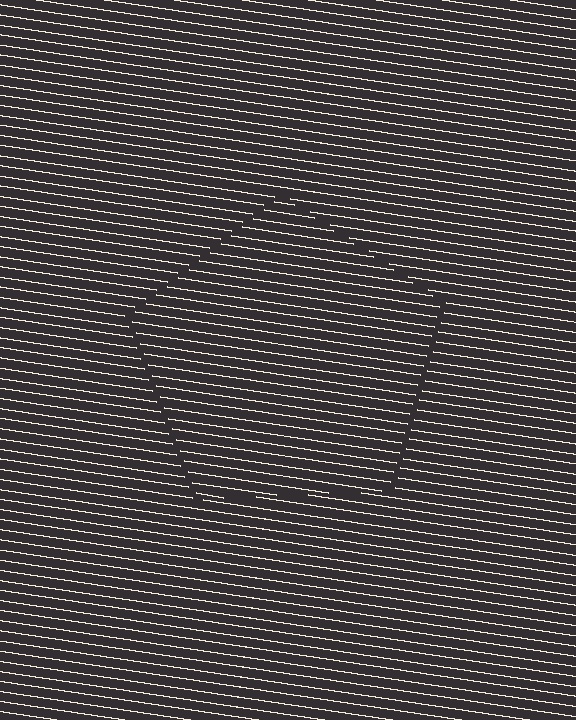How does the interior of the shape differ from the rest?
The interior of the shape contains the same grating, shifted by half a period — the contour is defined by the phase discontinuity where line-ends from the inner and outer gratings abut.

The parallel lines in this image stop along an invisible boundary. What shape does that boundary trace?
An illusory pentagon. The interior of the shape contains the same grating, shifted by half a period — the contour is defined by the phase discontinuity where line-ends from the inner and outer gratings abut.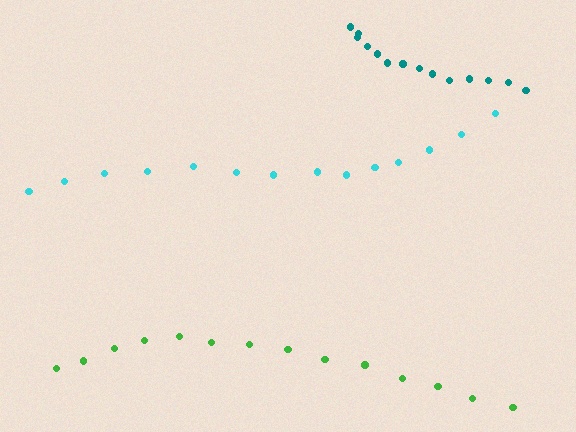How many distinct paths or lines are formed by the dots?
There are 3 distinct paths.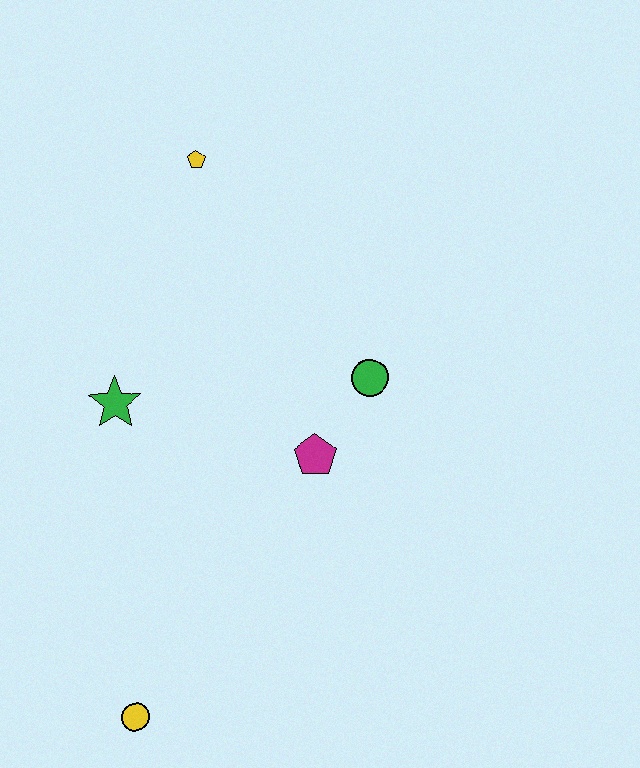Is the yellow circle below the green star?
Yes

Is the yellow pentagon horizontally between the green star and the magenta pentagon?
Yes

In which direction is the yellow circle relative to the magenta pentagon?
The yellow circle is below the magenta pentagon.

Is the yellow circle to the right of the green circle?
No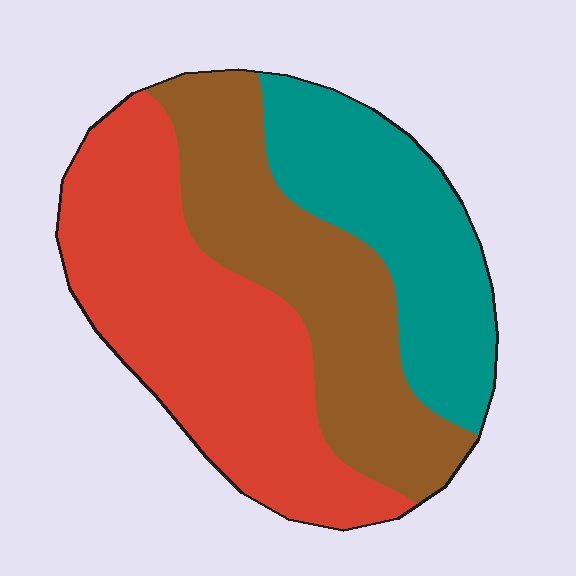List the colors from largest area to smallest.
From largest to smallest: red, brown, teal.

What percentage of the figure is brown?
Brown covers about 30% of the figure.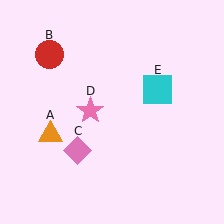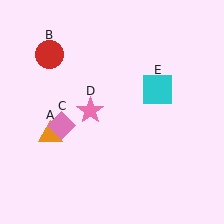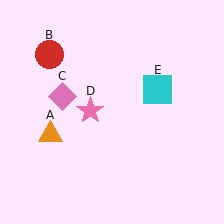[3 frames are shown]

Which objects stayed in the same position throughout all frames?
Orange triangle (object A) and red circle (object B) and pink star (object D) and cyan square (object E) remained stationary.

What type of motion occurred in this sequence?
The pink diamond (object C) rotated clockwise around the center of the scene.